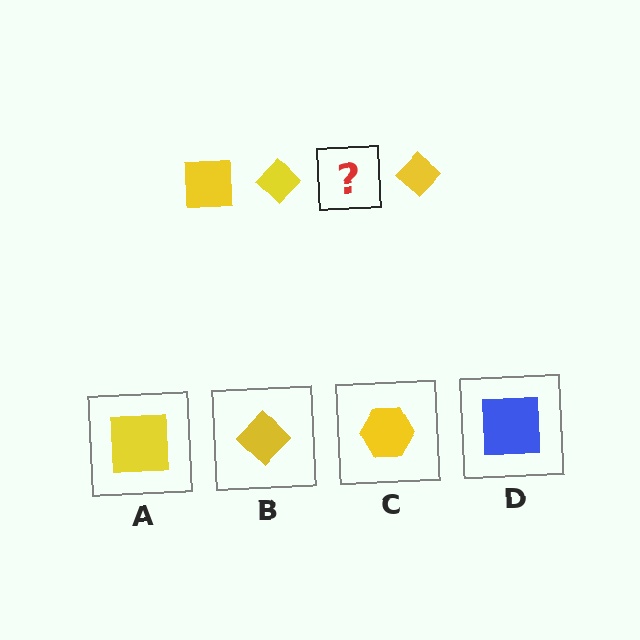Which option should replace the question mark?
Option A.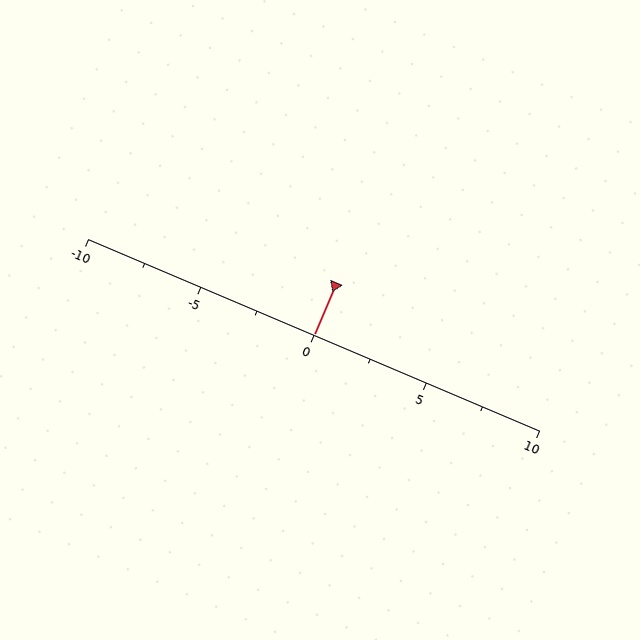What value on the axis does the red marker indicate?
The marker indicates approximately 0.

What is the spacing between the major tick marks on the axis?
The major ticks are spaced 5 apart.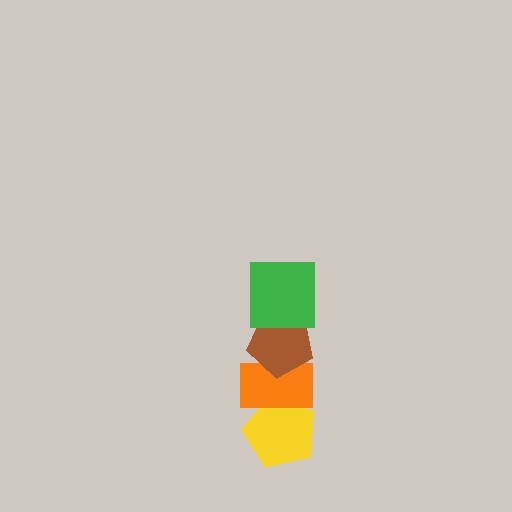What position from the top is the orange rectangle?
The orange rectangle is 3rd from the top.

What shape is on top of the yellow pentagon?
The orange rectangle is on top of the yellow pentagon.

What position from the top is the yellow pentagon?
The yellow pentagon is 4th from the top.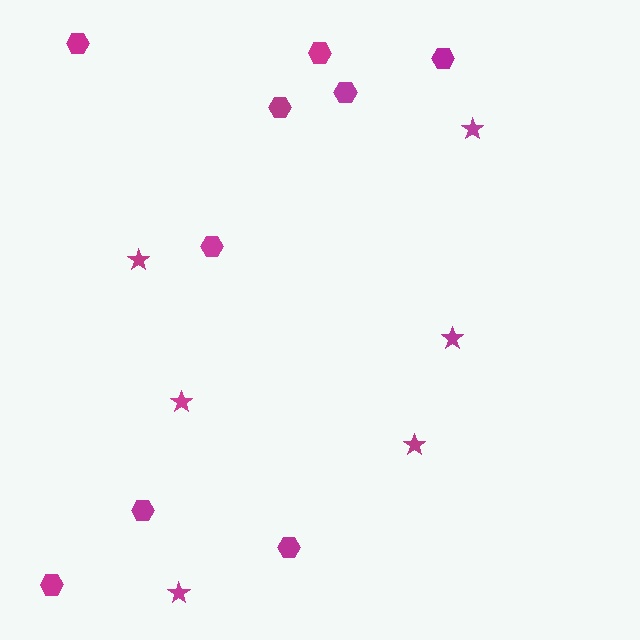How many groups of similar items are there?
There are 2 groups: one group of stars (6) and one group of hexagons (9).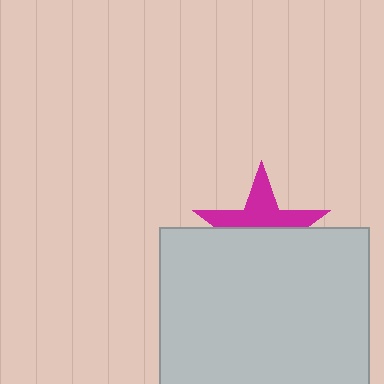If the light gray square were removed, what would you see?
You would see the complete magenta star.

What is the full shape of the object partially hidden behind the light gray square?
The partially hidden object is a magenta star.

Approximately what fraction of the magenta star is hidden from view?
Roughly 53% of the magenta star is hidden behind the light gray square.